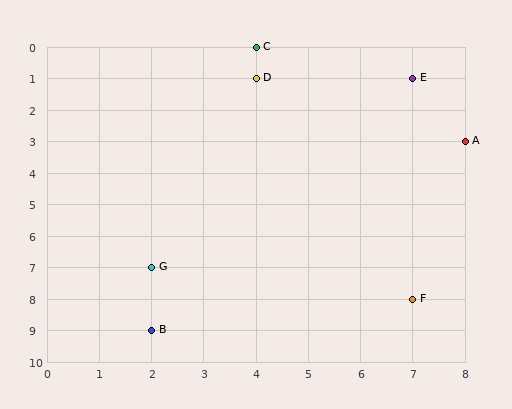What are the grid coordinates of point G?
Point G is at grid coordinates (2, 7).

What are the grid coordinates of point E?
Point E is at grid coordinates (7, 1).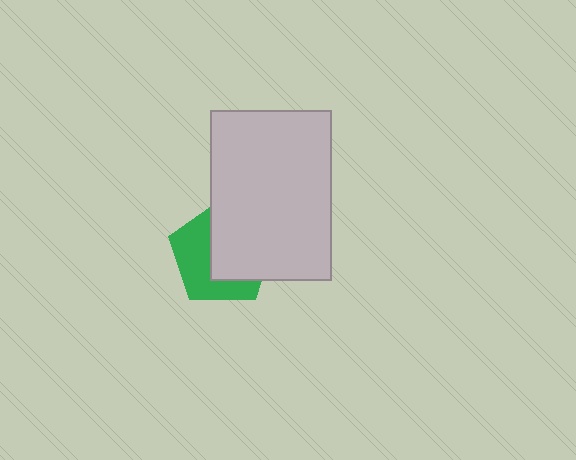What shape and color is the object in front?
The object in front is a light gray rectangle.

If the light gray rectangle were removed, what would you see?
You would see the complete green pentagon.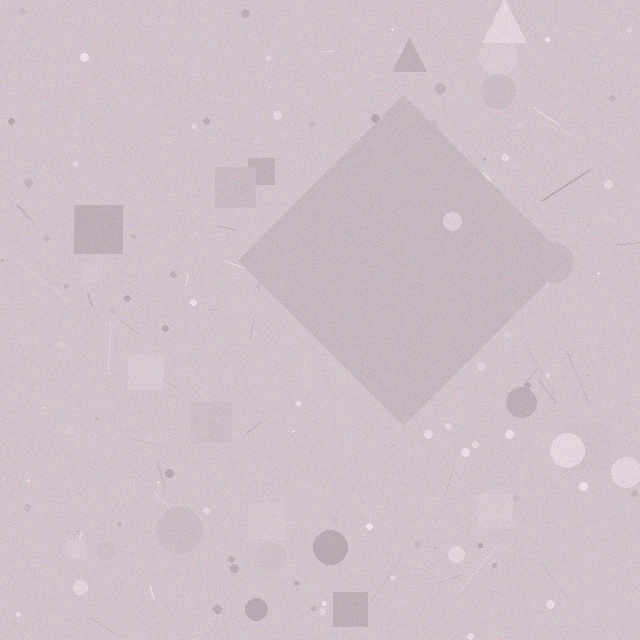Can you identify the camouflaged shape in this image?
The camouflaged shape is a diamond.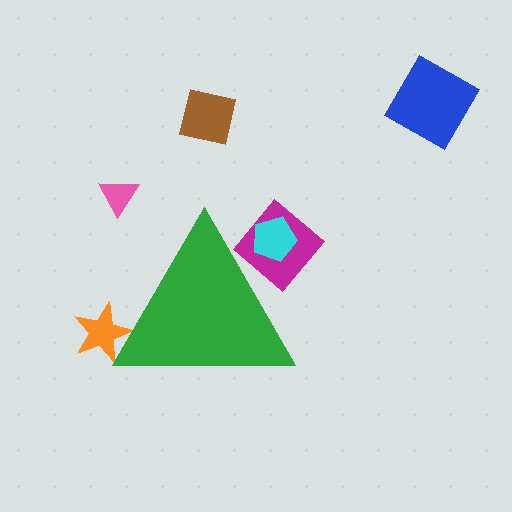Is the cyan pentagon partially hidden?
Yes, the cyan pentagon is partially hidden behind the green triangle.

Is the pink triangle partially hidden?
No, the pink triangle is fully visible.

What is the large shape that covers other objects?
A green triangle.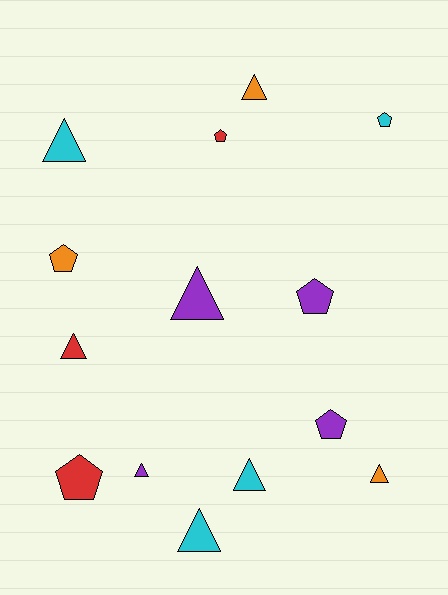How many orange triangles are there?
There are 2 orange triangles.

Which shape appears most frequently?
Triangle, with 8 objects.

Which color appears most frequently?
Purple, with 4 objects.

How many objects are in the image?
There are 14 objects.